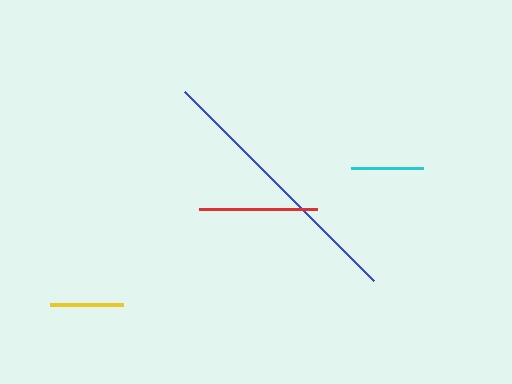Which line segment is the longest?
The blue line is the longest at approximately 268 pixels.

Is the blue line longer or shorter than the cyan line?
The blue line is longer than the cyan line.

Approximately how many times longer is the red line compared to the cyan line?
The red line is approximately 1.7 times the length of the cyan line.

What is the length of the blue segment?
The blue segment is approximately 268 pixels long.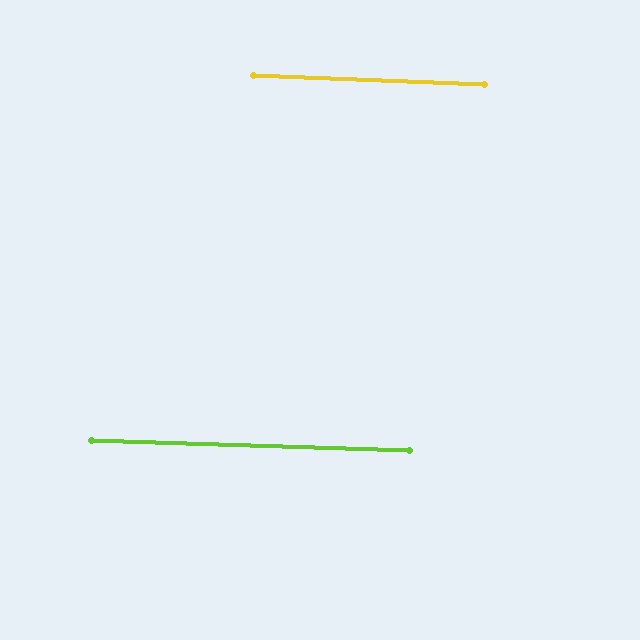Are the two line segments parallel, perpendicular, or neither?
Parallel — their directions differ by only 0.6°.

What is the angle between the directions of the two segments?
Approximately 1 degree.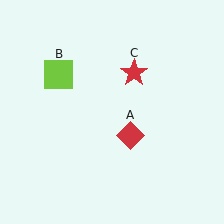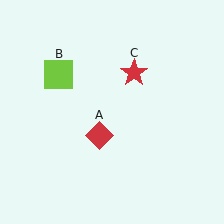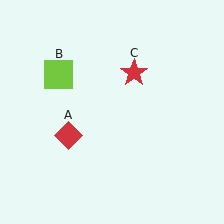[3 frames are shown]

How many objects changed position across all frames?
1 object changed position: red diamond (object A).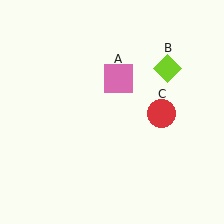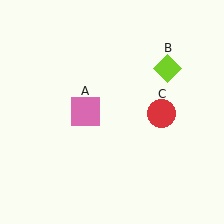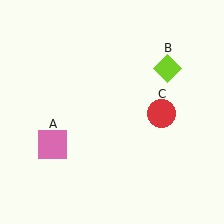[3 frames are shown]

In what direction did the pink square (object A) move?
The pink square (object A) moved down and to the left.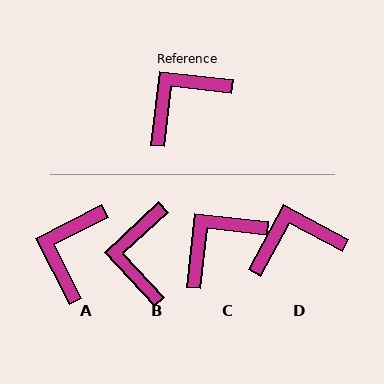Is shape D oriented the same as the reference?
No, it is off by about 22 degrees.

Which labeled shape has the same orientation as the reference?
C.